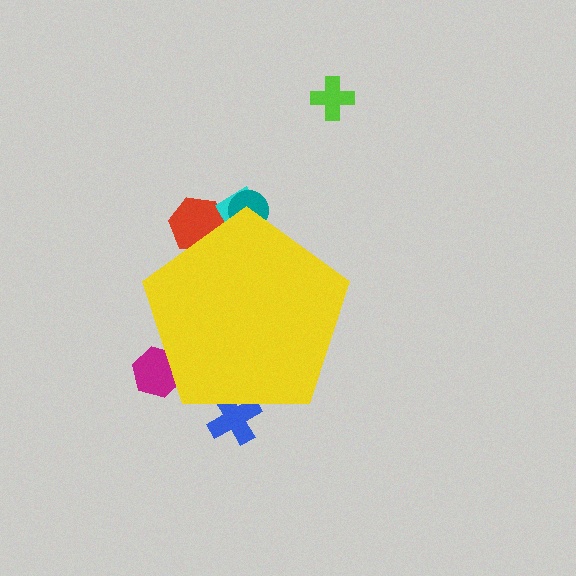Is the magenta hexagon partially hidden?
Yes, the magenta hexagon is partially hidden behind the yellow pentagon.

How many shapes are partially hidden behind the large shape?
5 shapes are partially hidden.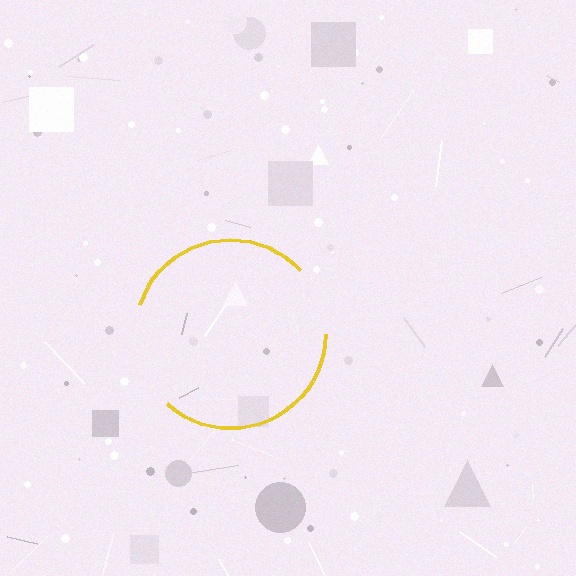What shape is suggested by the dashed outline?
The dashed outline suggests a circle.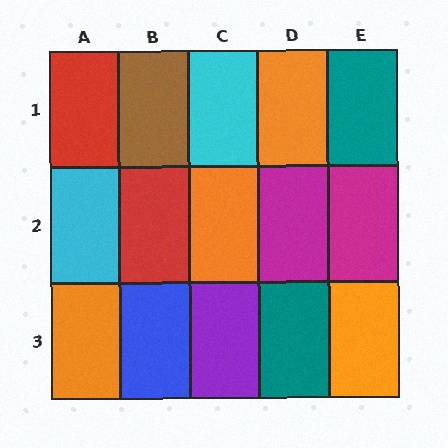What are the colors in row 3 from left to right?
Orange, blue, purple, teal, orange.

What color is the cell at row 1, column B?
Brown.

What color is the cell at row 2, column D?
Magenta.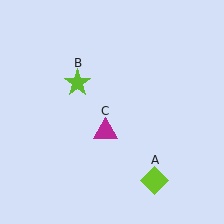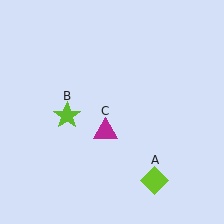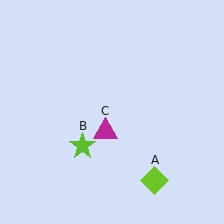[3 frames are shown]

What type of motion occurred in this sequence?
The lime star (object B) rotated counterclockwise around the center of the scene.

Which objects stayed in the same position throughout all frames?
Lime diamond (object A) and magenta triangle (object C) remained stationary.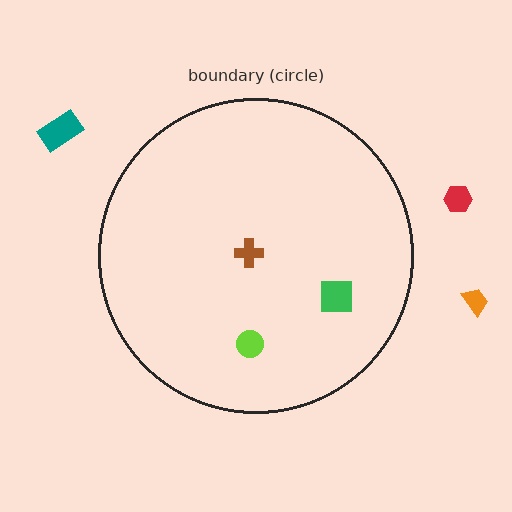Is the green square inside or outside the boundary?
Inside.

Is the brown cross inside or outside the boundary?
Inside.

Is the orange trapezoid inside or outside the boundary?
Outside.